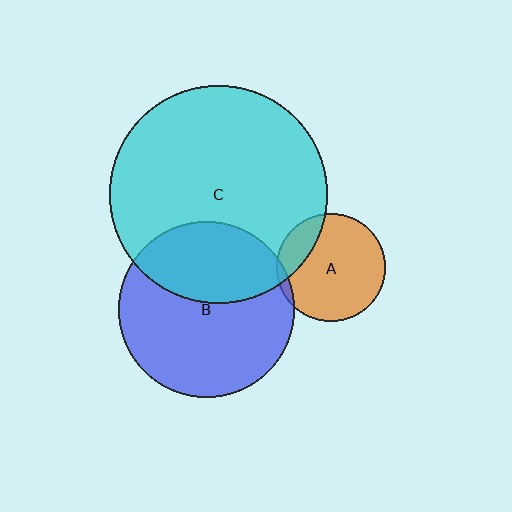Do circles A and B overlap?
Yes.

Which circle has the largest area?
Circle C (cyan).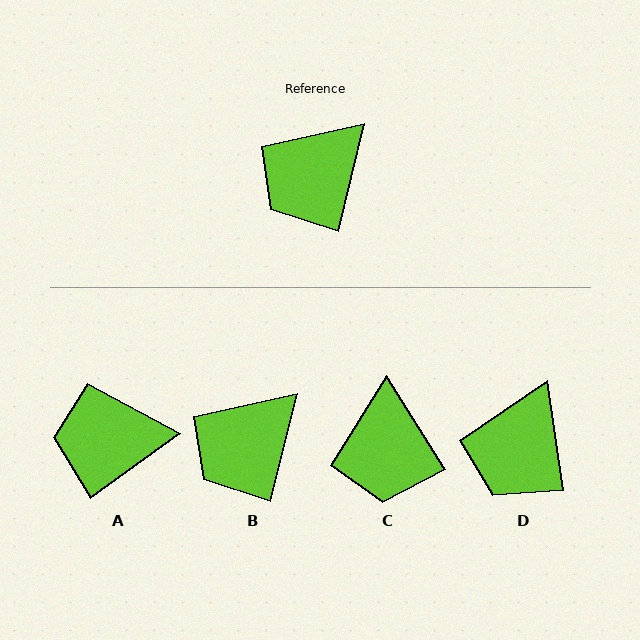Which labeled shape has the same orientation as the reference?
B.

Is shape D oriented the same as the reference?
No, it is off by about 22 degrees.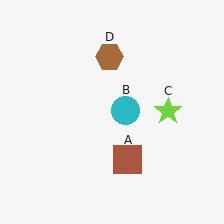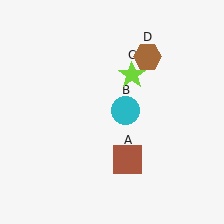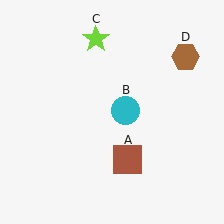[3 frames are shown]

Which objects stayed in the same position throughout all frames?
Brown square (object A) and cyan circle (object B) remained stationary.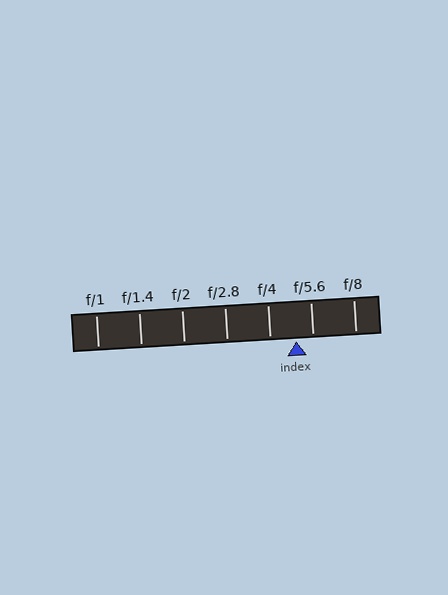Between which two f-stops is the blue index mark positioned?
The index mark is between f/4 and f/5.6.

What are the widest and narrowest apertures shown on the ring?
The widest aperture shown is f/1 and the narrowest is f/8.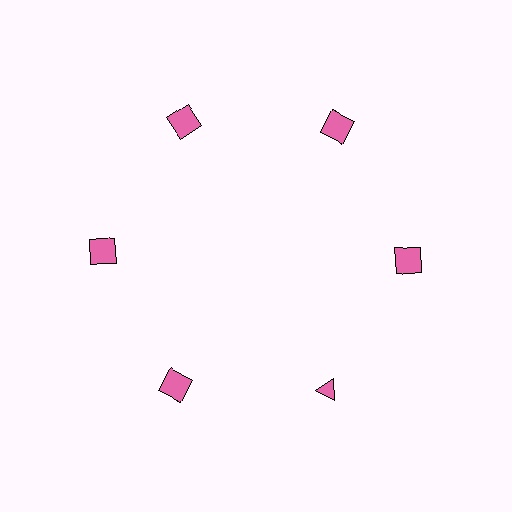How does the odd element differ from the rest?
It has a different shape: triangle instead of square.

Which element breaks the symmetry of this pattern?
The pink triangle at roughly the 5 o'clock position breaks the symmetry. All other shapes are pink squares.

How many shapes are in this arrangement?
There are 6 shapes arranged in a ring pattern.